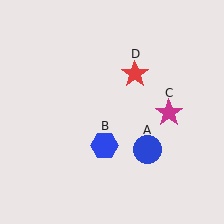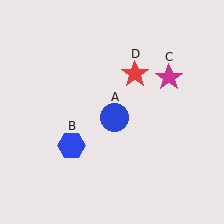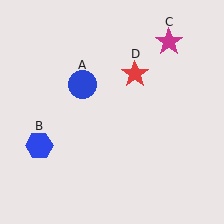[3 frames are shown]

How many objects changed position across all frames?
3 objects changed position: blue circle (object A), blue hexagon (object B), magenta star (object C).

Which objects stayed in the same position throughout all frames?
Red star (object D) remained stationary.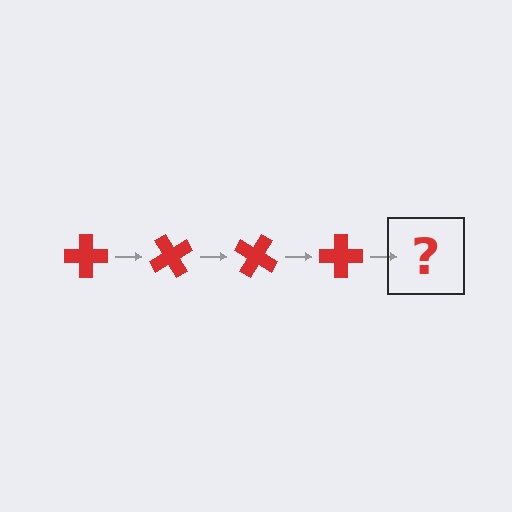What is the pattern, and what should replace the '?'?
The pattern is that the cross rotates 60 degrees each step. The '?' should be a red cross rotated 240 degrees.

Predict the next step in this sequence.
The next step is a red cross rotated 240 degrees.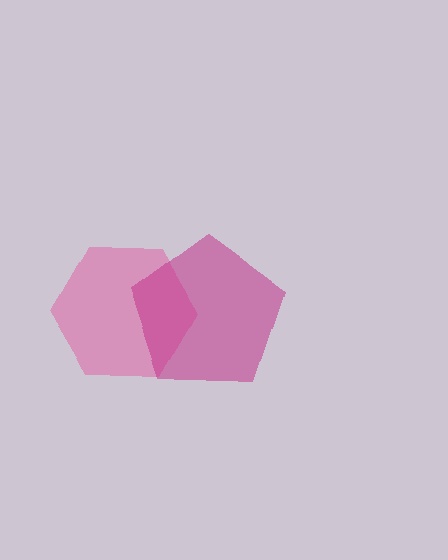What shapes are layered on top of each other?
The layered shapes are: a pink hexagon, a magenta pentagon.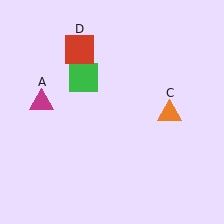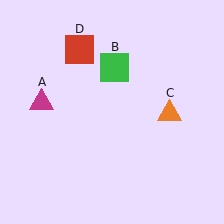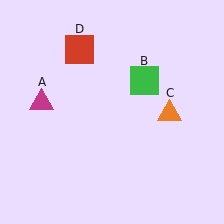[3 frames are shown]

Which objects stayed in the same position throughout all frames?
Magenta triangle (object A) and orange triangle (object C) and red square (object D) remained stationary.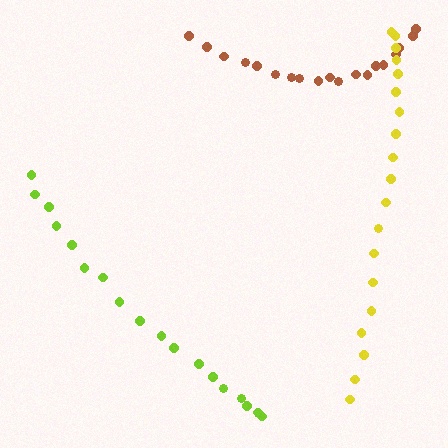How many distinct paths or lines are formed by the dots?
There are 3 distinct paths.